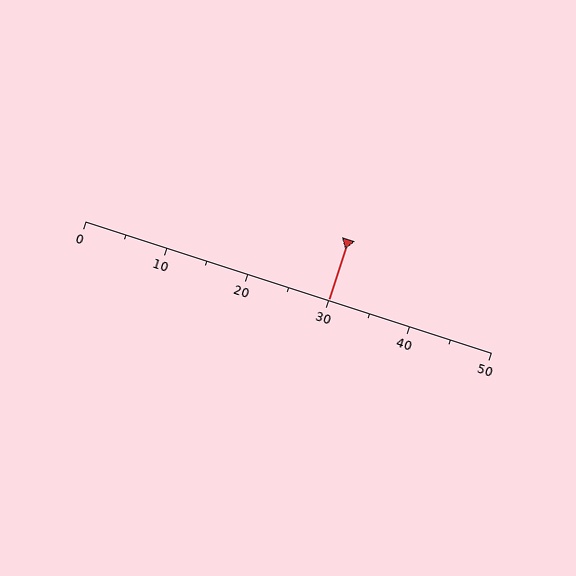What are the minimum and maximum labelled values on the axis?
The axis runs from 0 to 50.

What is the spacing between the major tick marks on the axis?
The major ticks are spaced 10 apart.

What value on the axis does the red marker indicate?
The marker indicates approximately 30.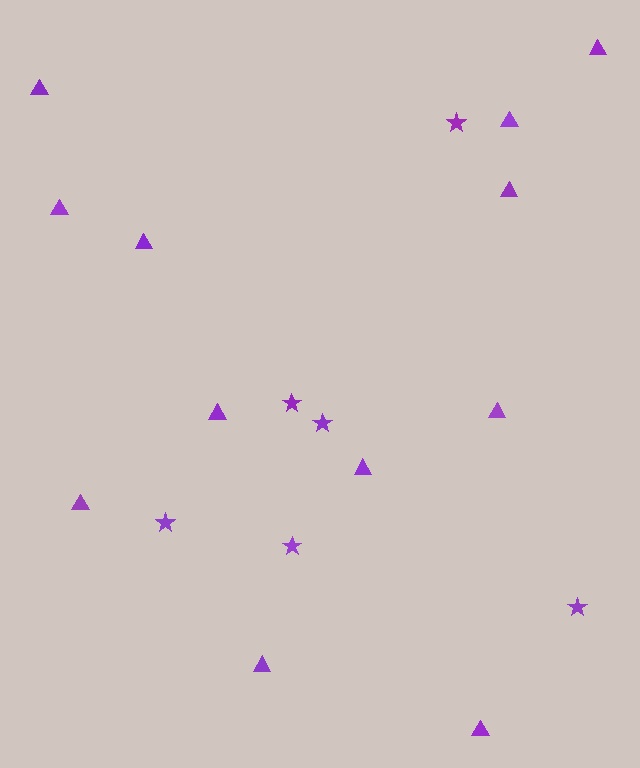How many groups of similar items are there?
There are 2 groups: one group of stars (6) and one group of triangles (12).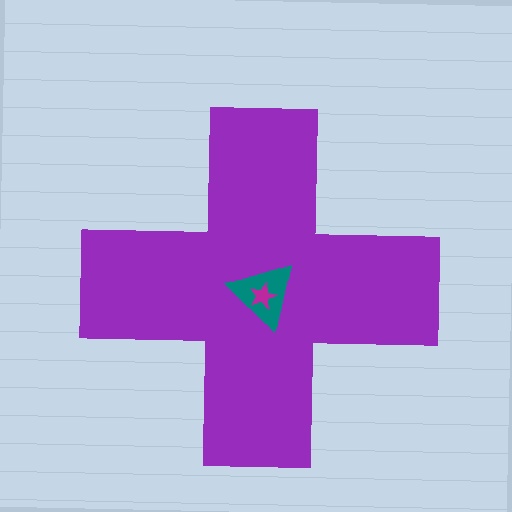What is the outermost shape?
The purple cross.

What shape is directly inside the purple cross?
The teal triangle.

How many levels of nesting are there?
3.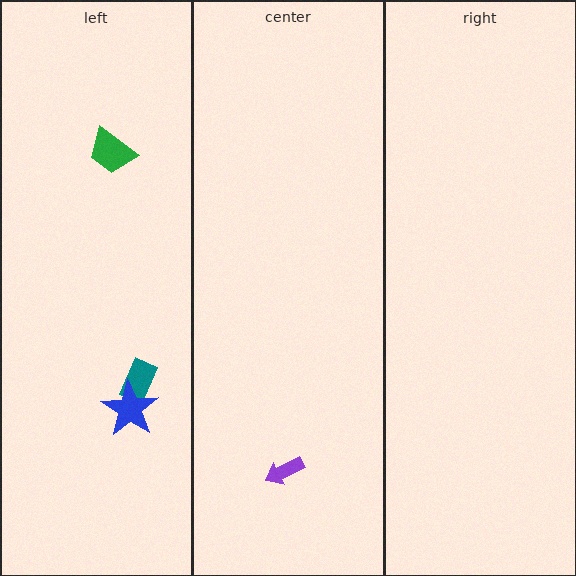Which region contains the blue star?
The left region.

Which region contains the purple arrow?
The center region.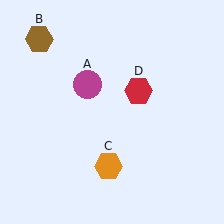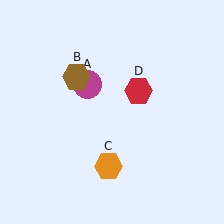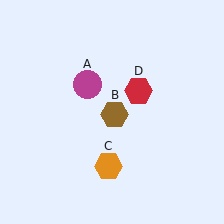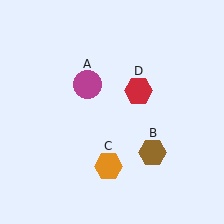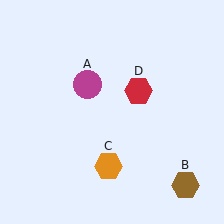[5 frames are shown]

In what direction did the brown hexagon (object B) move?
The brown hexagon (object B) moved down and to the right.